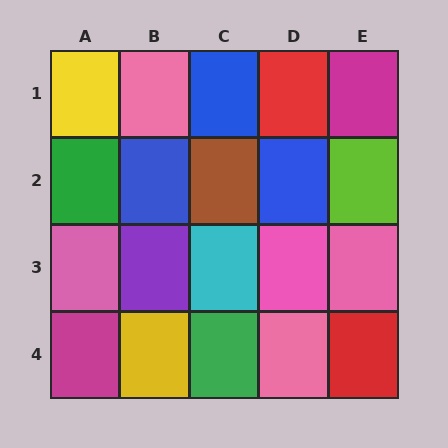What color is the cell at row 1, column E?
Magenta.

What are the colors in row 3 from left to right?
Pink, purple, cyan, pink, pink.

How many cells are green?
2 cells are green.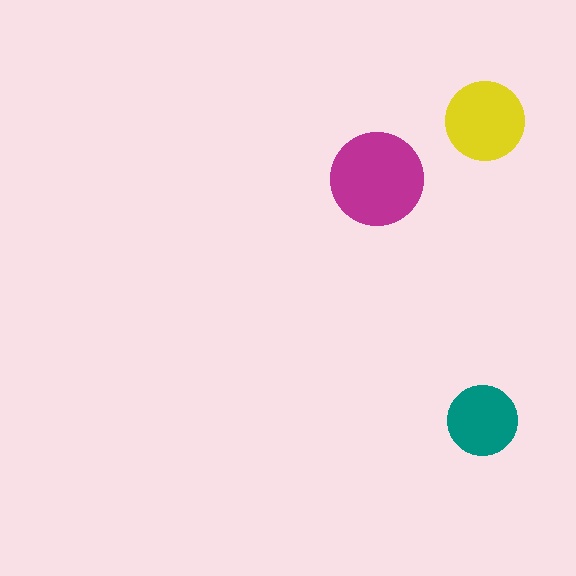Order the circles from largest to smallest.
the magenta one, the yellow one, the teal one.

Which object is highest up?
The yellow circle is topmost.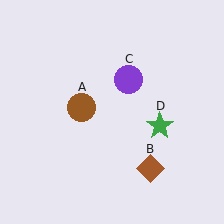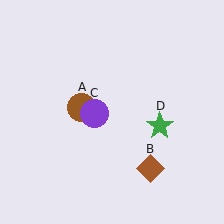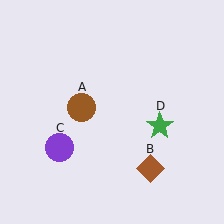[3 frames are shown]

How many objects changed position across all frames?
1 object changed position: purple circle (object C).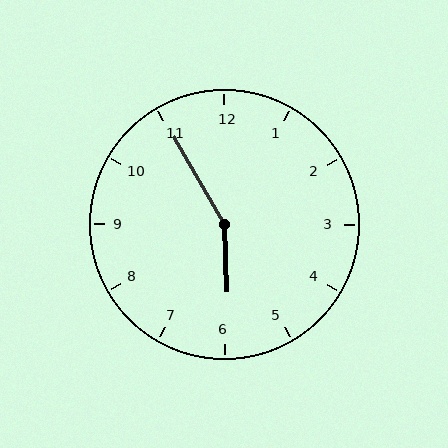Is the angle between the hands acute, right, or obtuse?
It is obtuse.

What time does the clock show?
5:55.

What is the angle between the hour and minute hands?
Approximately 152 degrees.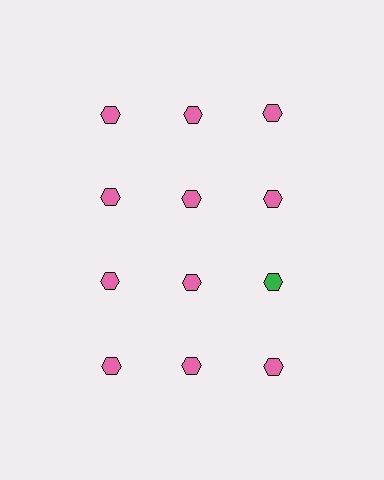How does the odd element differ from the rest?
It has a different color: green instead of pink.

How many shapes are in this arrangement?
There are 12 shapes arranged in a grid pattern.